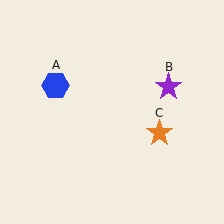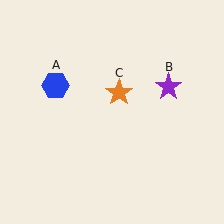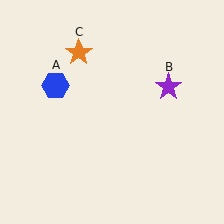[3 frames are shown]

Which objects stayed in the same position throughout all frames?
Blue hexagon (object A) and purple star (object B) remained stationary.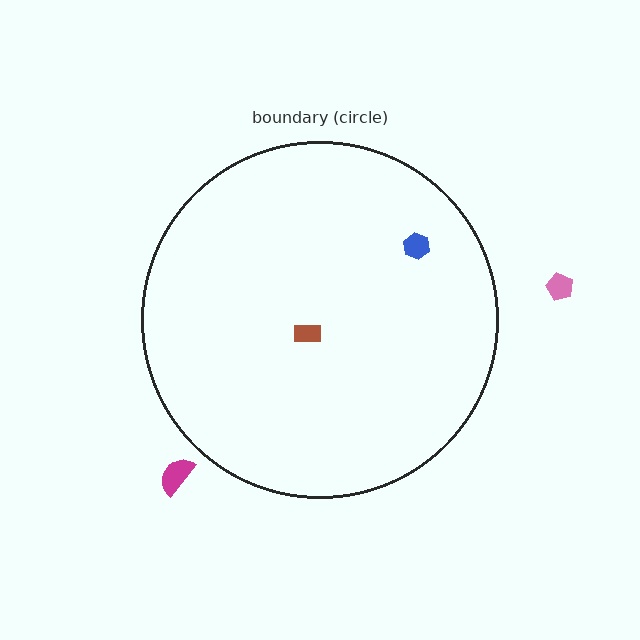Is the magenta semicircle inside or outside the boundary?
Outside.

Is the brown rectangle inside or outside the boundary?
Inside.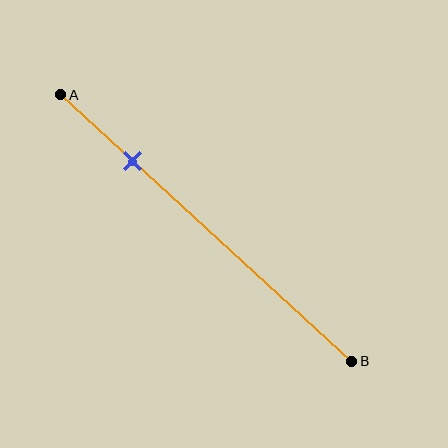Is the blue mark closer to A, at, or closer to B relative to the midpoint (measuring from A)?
The blue mark is closer to point A than the midpoint of segment AB.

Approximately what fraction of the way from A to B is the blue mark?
The blue mark is approximately 25% of the way from A to B.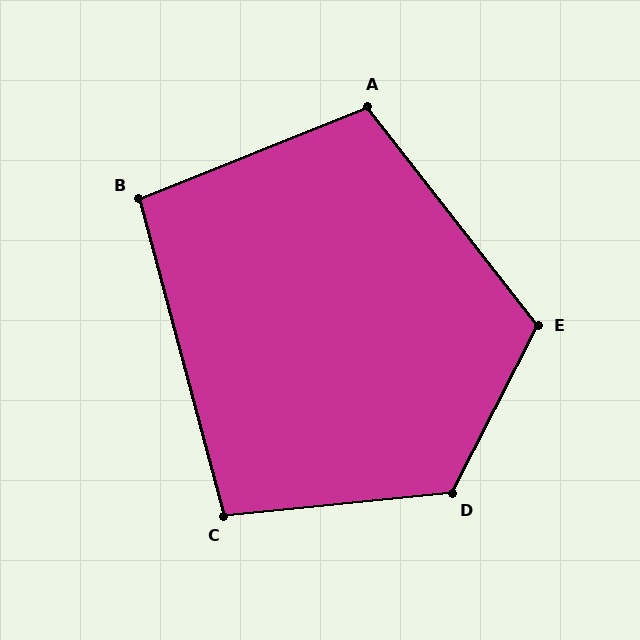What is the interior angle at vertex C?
Approximately 99 degrees (obtuse).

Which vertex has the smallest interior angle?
B, at approximately 97 degrees.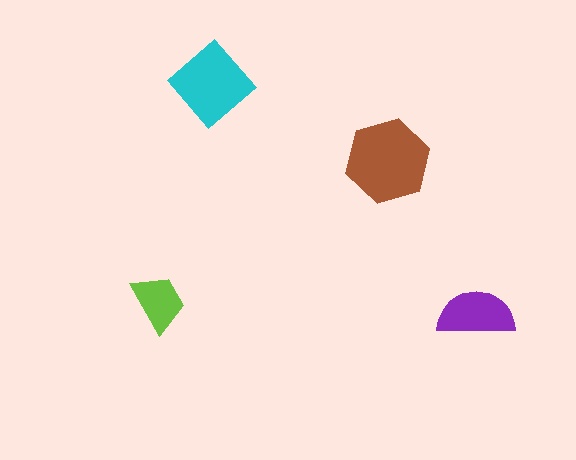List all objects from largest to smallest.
The brown hexagon, the cyan diamond, the purple semicircle, the lime trapezoid.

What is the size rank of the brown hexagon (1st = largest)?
1st.